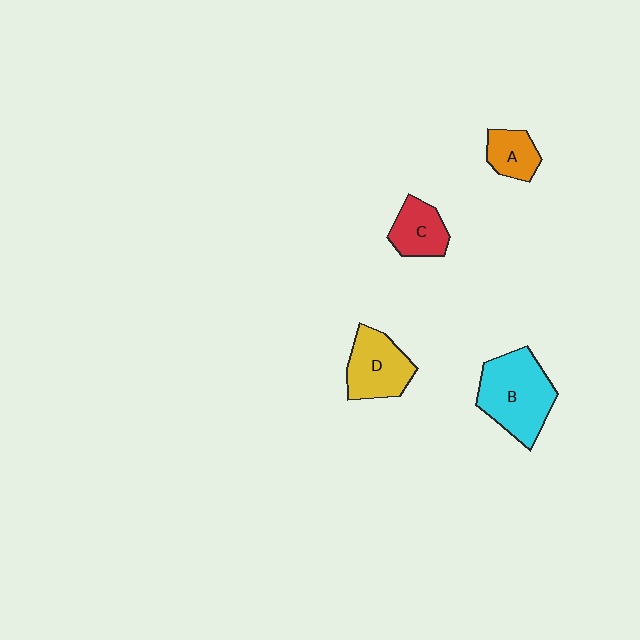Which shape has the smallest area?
Shape A (orange).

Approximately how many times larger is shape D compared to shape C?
Approximately 1.4 times.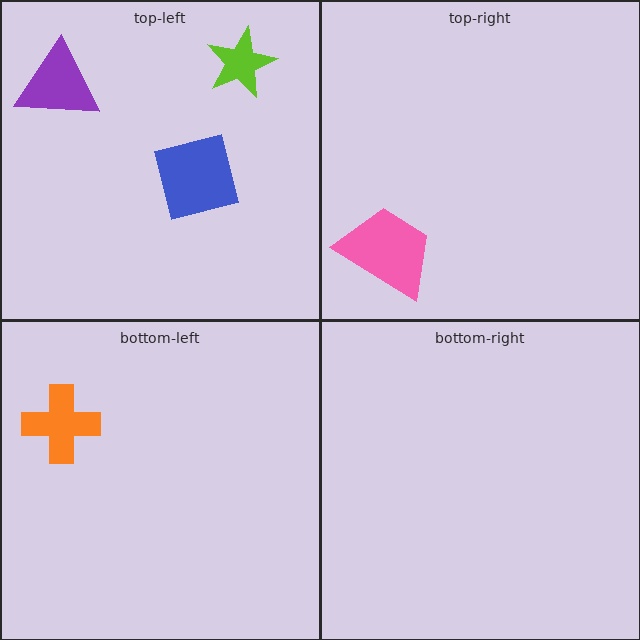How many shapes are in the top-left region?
3.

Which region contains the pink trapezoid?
The top-right region.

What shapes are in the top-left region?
The purple triangle, the blue square, the lime star.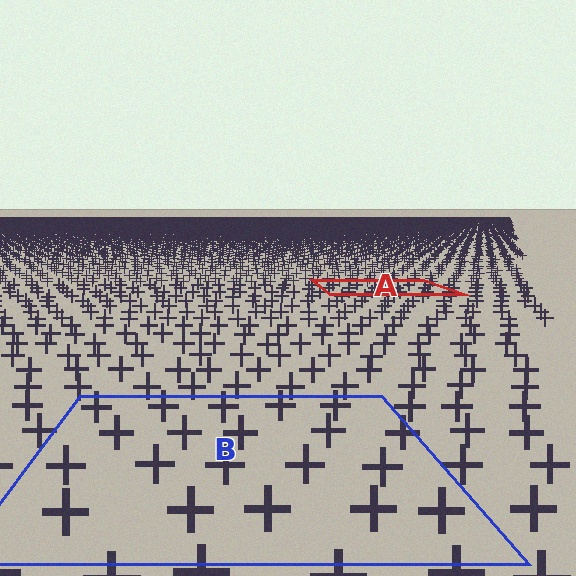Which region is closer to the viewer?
Region B is closer. The texture elements there are larger and more spread out.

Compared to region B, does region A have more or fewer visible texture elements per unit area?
Region A has more texture elements per unit area — they are packed more densely because it is farther away.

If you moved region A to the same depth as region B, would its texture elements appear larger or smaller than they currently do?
They would appear larger. At a closer depth, the same texture elements are projected at a bigger on-screen size.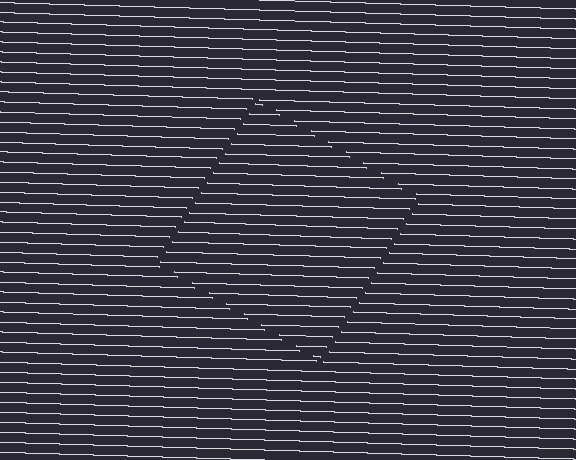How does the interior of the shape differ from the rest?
The interior of the shape contains the same grating, shifted by half a period — the contour is defined by the phase discontinuity where line-ends from the inner and outer gratings abut.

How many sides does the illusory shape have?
4 sides — the line-ends trace a square.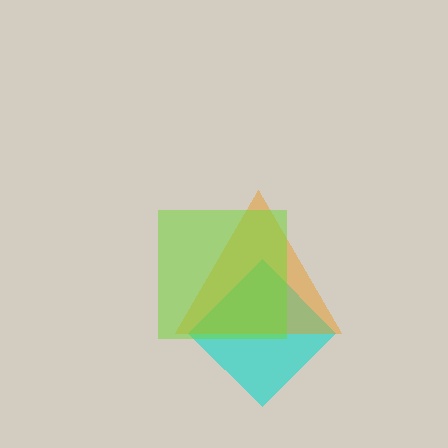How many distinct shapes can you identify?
There are 3 distinct shapes: a cyan diamond, an orange triangle, a lime square.